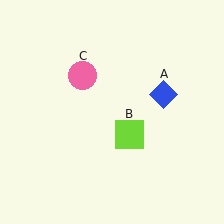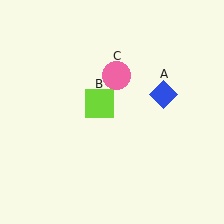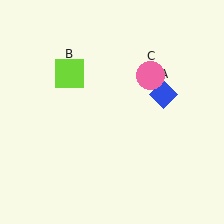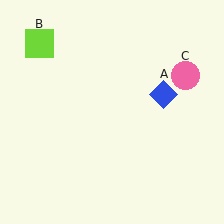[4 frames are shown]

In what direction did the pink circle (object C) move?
The pink circle (object C) moved right.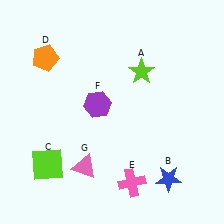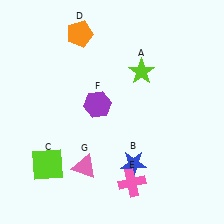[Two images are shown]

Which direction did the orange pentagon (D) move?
The orange pentagon (D) moved right.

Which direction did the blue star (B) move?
The blue star (B) moved left.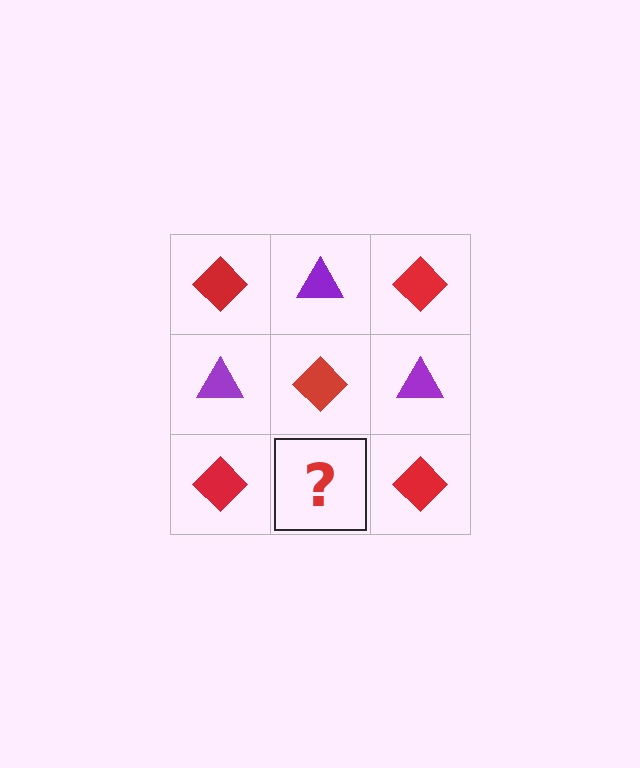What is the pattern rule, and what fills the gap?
The rule is that it alternates red diamond and purple triangle in a checkerboard pattern. The gap should be filled with a purple triangle.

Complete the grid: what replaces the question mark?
The question mark should be replaced with a purple triangle.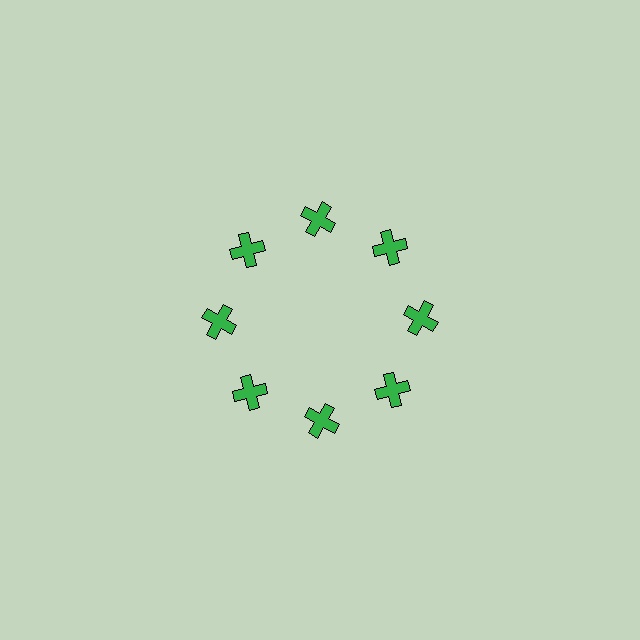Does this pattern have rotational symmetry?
Yes, this pattern has 8-fold rotational symmetry. It looks the same after rotating 45 degrees around the center.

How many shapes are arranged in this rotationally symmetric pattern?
There are 8 shapes, arranged in 8 groups of 1.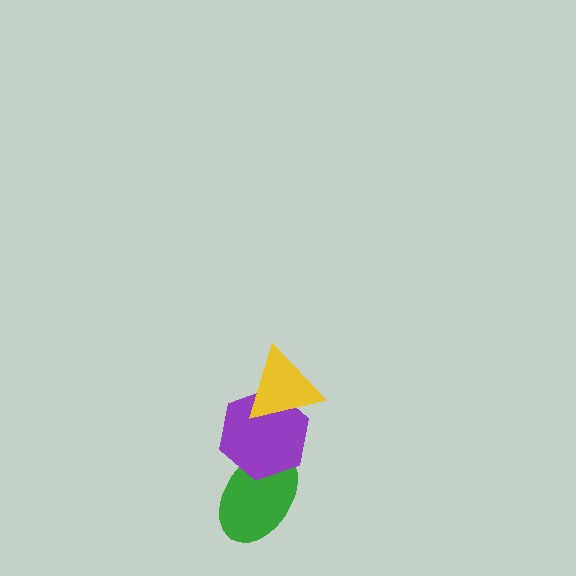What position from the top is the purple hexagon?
The purple hexagon is 2nd from the top.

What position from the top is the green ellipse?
The green ellipse is 3rd from the top.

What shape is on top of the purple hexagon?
The yellow triangle is on top of the purple hexagon.